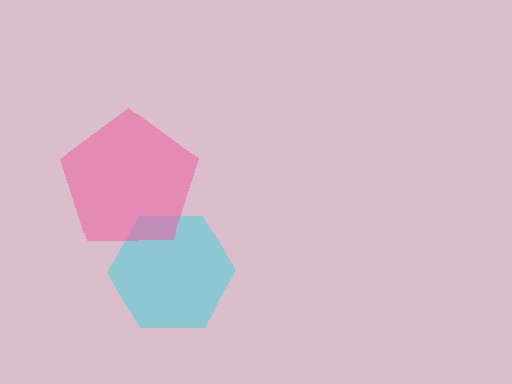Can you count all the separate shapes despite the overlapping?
Yes, there are 2 separate shapes.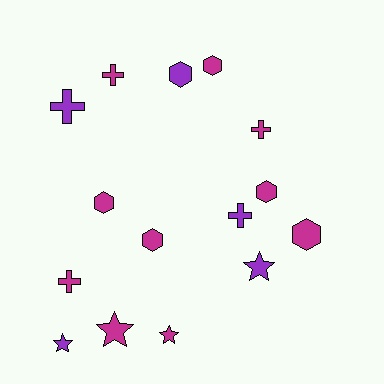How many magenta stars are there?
There are 2 magenta stars.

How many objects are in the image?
There are 15 objects.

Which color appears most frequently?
Magenta, with 10 objects.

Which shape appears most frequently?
Hexagon, with 6 objects.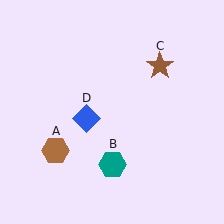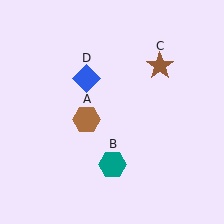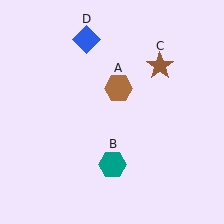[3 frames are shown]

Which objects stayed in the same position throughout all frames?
Teal hexagon (object B) and brown star (object C) remained stationary.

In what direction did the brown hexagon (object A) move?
The brown hexagon (object A) moved up and to the right.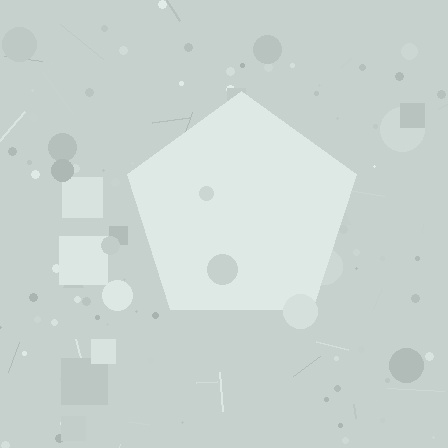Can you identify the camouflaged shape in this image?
The camouflaged shape is a pentagon.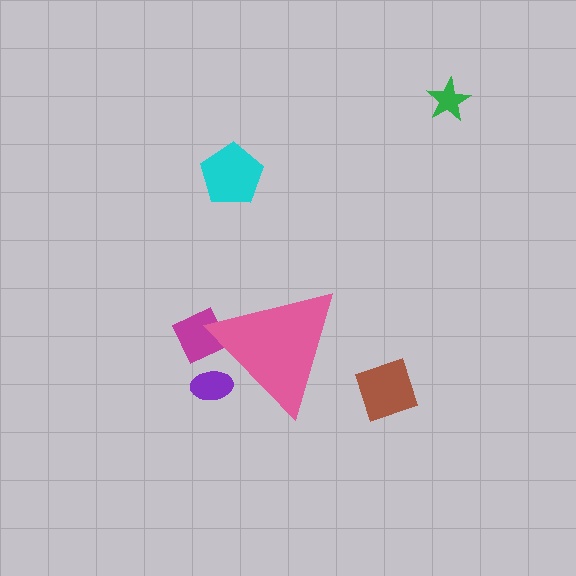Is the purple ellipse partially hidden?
Yes, the purple ellipse is partially hidden behind the pink triangle.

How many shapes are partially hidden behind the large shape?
2 shapes are partially hidden.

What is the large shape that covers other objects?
A pink triangle.